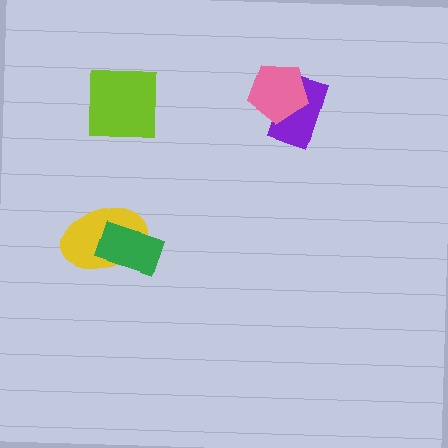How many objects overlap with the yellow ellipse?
1 object overlaps with the yellow ellipse.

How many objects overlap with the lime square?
0 objects overlap with the lime square.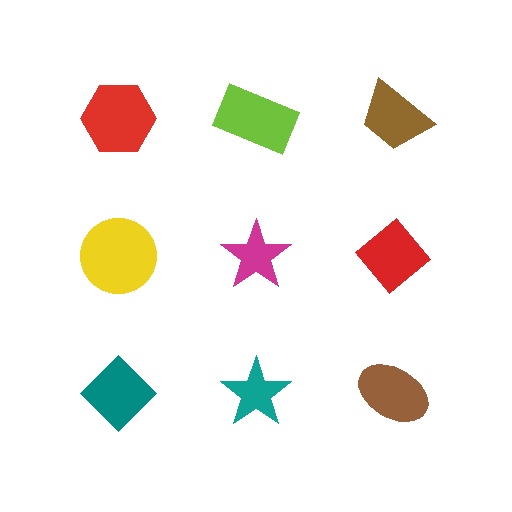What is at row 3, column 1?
A teal diamond.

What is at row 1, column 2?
A lime rectangle.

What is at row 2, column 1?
A yellow circle.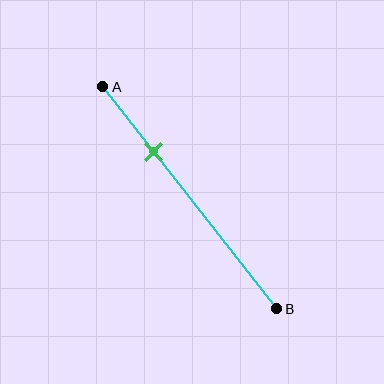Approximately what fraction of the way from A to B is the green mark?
The green mark is approximately 30% of the way from A to B.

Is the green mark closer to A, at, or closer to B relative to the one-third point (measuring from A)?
The green mark is closer to point A than the one-third point of segment AB.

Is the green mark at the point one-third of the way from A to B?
No, the mark is at about 30% from A, not at the 33% one-third point.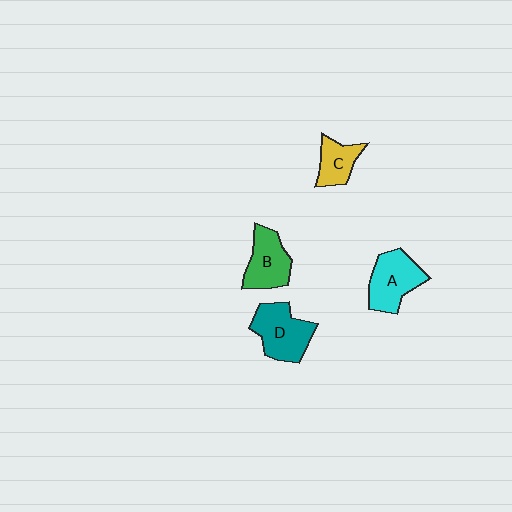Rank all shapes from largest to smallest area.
From largest to smallest: D (teal), A (cyan), B (green), C (yellow).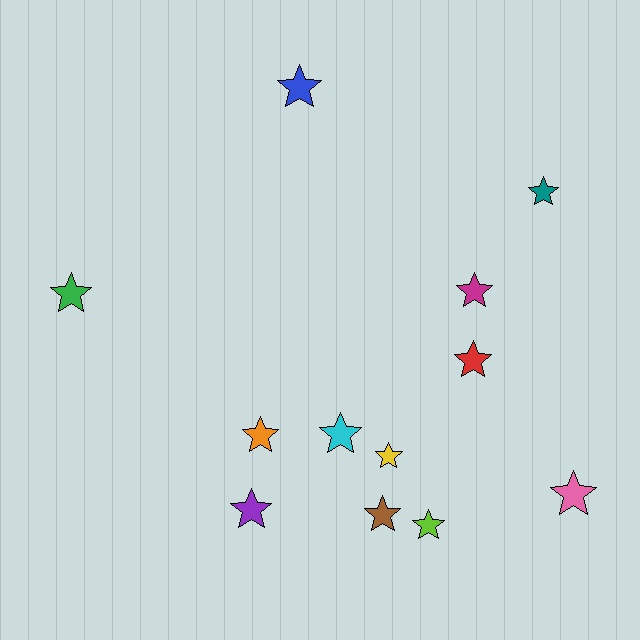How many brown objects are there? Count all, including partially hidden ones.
There is 1 brown object.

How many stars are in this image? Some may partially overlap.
There are 12 stars.